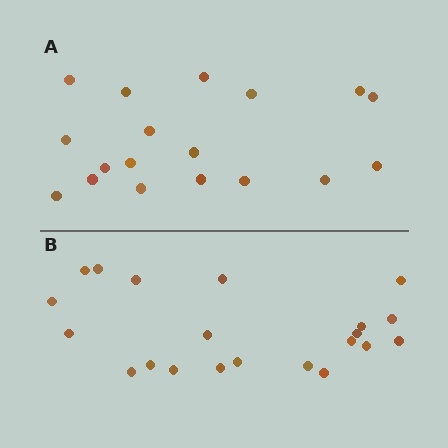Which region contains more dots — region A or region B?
Region B (the bottom region) has more dots.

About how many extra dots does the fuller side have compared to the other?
Region B has just a few more — roughly 2 or 3 more dots than region A.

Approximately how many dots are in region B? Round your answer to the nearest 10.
About 20 dots. (The exact count is 21, which rounds to 20.)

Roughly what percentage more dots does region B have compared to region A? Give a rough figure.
About 15% more.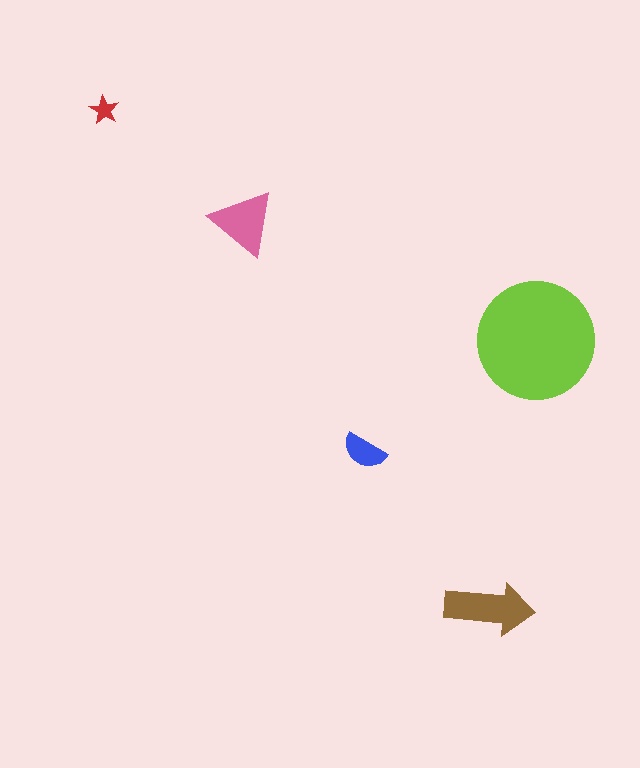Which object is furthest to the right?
The lime circle is rightmost.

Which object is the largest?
The lime circle.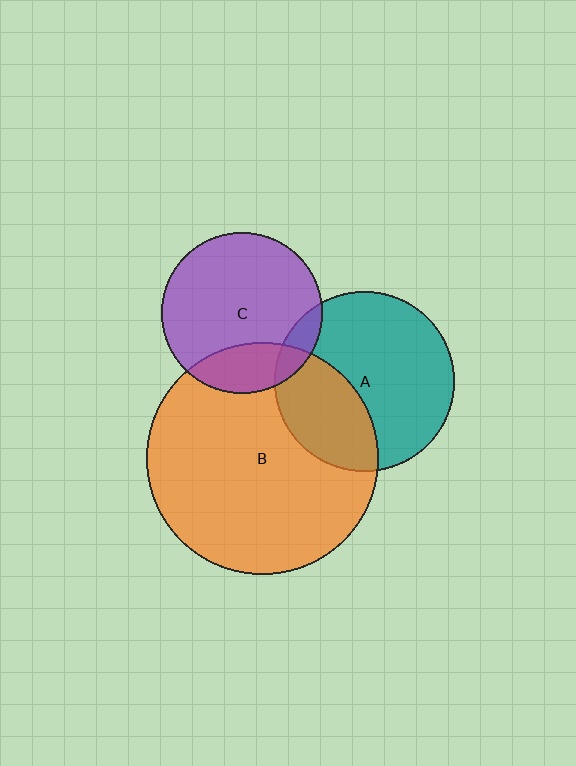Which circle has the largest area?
Circle B (orange).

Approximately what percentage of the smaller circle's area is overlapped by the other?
Approximately 20%.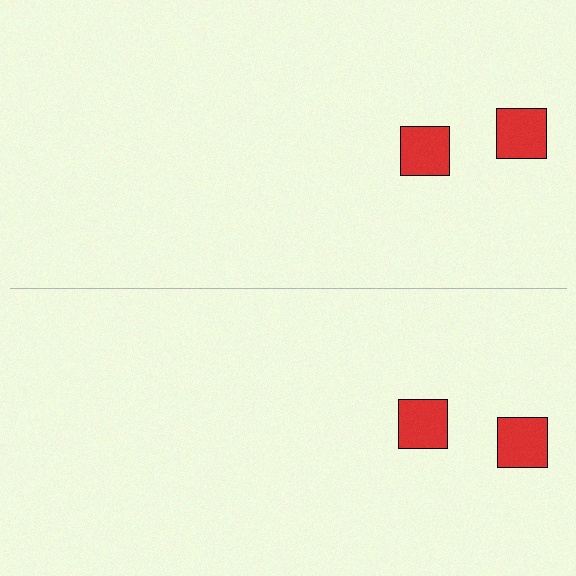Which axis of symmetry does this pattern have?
The pattern has a horizontal axis of symmetry running through the center of the image.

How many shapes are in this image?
There are 4 shapes in this image.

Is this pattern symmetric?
Yes, this pattern has bilateral (reflection) symmetry.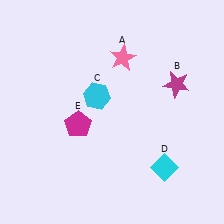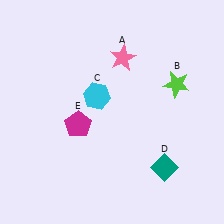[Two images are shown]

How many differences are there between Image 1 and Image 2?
There are 2 differences between the two images.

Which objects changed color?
B changed from magenta to lime. D changed from cyan to teal.